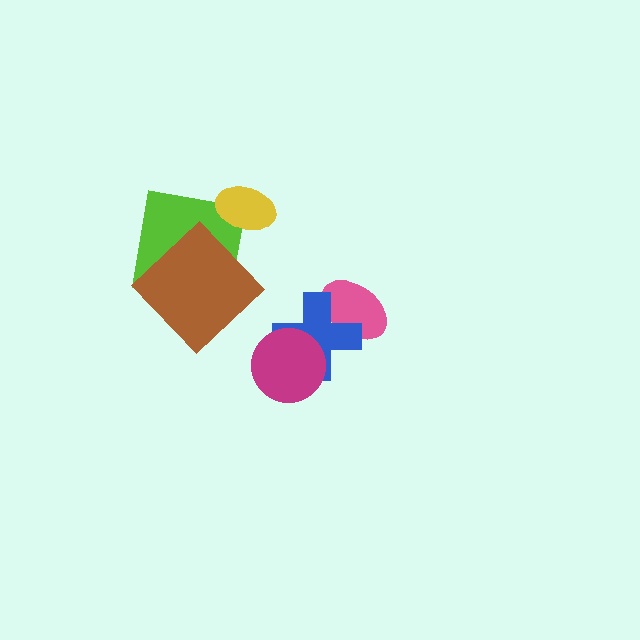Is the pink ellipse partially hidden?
Yes, it is partially covered by another shape.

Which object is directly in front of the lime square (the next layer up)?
The yellow ellipse is directly in front of the lime square.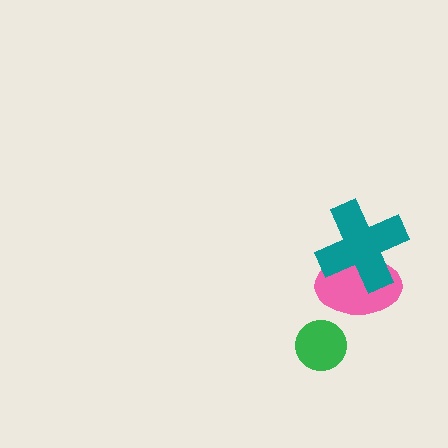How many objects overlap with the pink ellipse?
1 object overlaps with the pink ellipse.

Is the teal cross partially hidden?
No, no other shape covers it.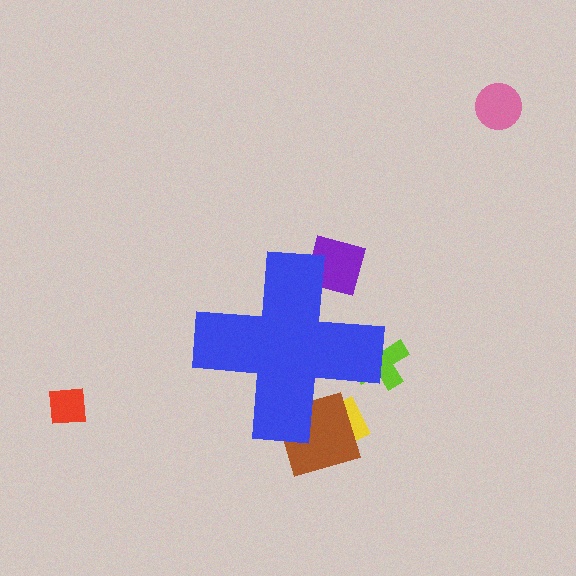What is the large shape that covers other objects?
A blue cross.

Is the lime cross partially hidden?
Yes, the lime cross is partially hidden behind the blue cross.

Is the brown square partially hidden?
Yes, the brown square is partially hidden behind the blue cross.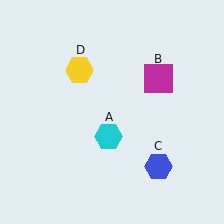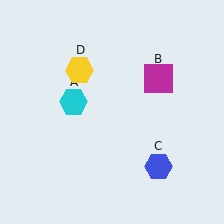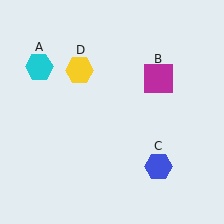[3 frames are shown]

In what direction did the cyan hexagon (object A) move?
The cyan hexagon (object A) moved up and to the left.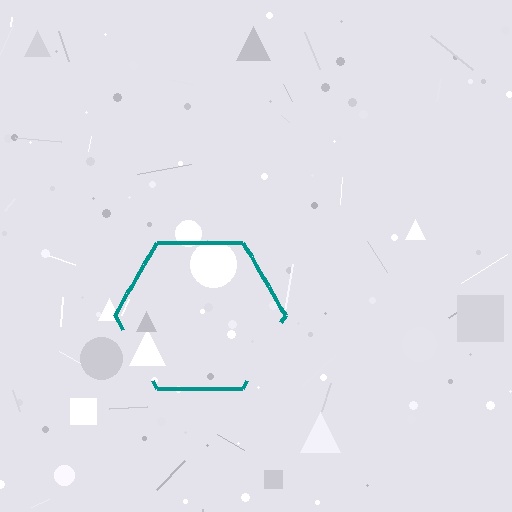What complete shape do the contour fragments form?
The contour fragments form a hexagon.